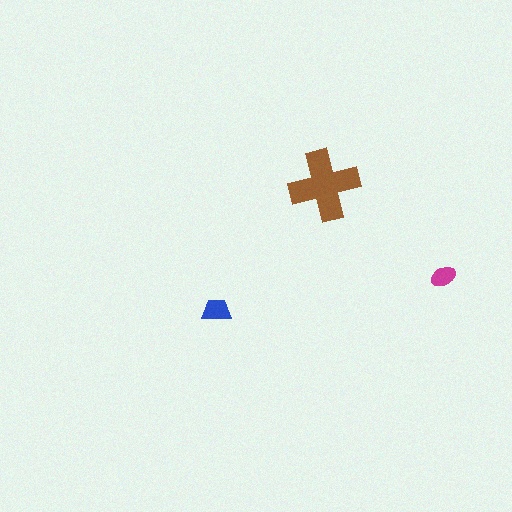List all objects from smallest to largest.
The magenta ellipse, the blue trapezoid, the brown cross.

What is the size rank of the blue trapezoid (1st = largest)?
2nd.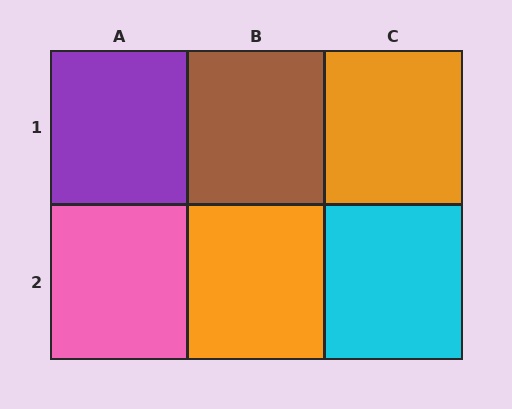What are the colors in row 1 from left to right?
Purple, brown, orange.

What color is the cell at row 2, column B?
Orange.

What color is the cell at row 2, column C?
Cyan.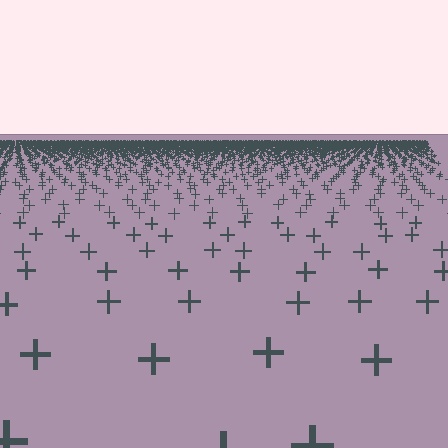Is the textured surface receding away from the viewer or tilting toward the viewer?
The surface is receding away from the viewer. Texture elements get smaller and denser toward the top.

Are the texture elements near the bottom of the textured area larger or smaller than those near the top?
Larger. Near the bottom, elements are closer to the viewer and appear at a bigger on-screen size.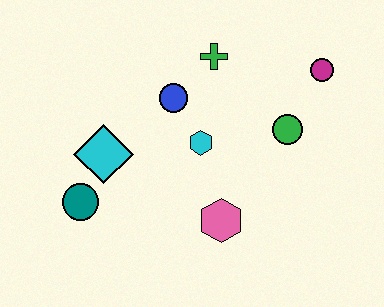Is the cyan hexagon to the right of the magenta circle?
No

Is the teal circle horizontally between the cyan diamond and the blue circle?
No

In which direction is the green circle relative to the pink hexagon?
The green circle is above the pink hexagon.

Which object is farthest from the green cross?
The teal circle is farthest from the green cross.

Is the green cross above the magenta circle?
Yes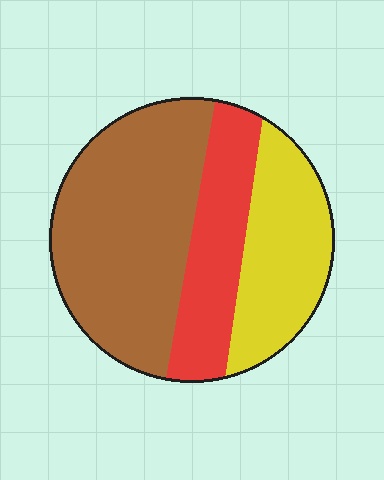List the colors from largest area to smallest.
From largest to smallest: brown, yellow, red.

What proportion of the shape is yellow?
Yellow covers about 25% of the shape.